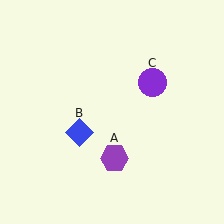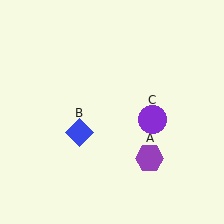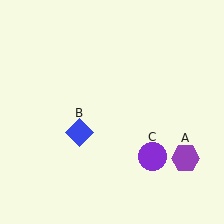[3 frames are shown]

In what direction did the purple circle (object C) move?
The purple circle (object C) moved down.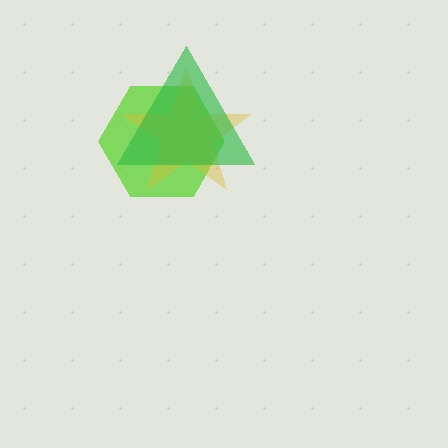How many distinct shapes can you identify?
There are 3 distinct shapes: a lime hexagon, a yellow star, a green triangle.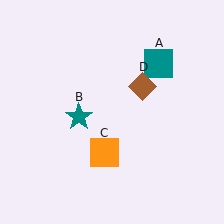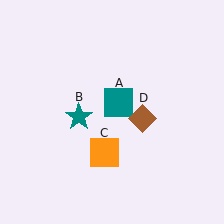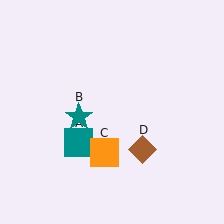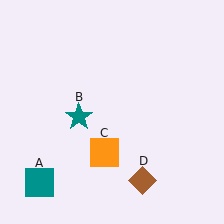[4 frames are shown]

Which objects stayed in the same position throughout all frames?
Teal star (object B) and orange square (object C) remained stationary.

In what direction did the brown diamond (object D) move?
The brown diamond (object D) moved down.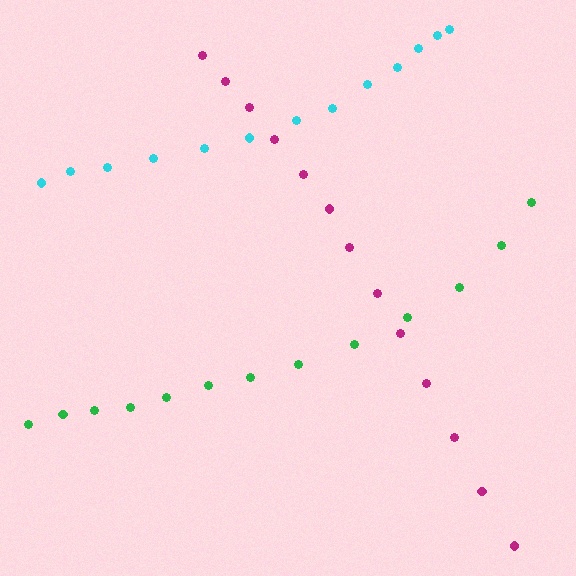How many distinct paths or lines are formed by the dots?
There are 3 distinct paths.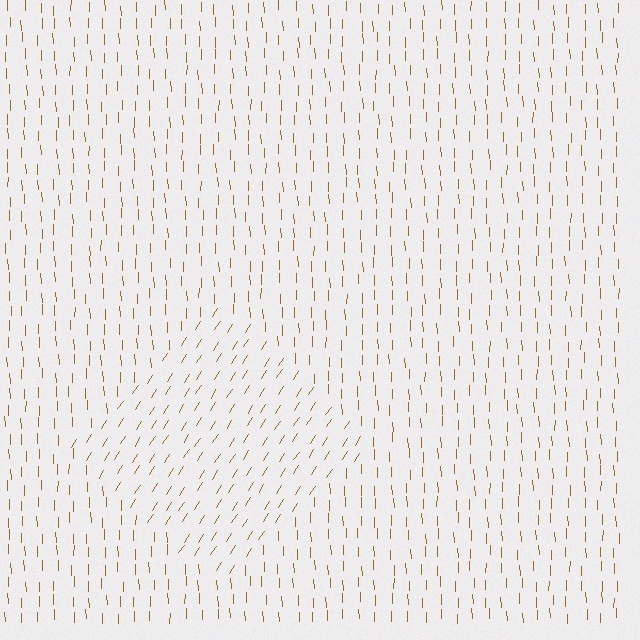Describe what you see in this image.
The image is filled with small brown line segments. A diamond region in the image has lines oriented differently from the surrounding lines, creating a visible texture boundary.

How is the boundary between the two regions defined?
The boundary is defined purely by a change in line orientation (approximately 34 degrees difference). All lines are the same color and thickness.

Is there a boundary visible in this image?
Yes, there is a texture boundary formed by a change in line orientation.